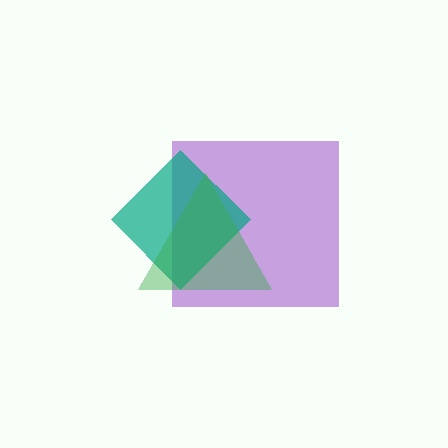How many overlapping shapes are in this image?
There are 3 overlapping shapes in the image.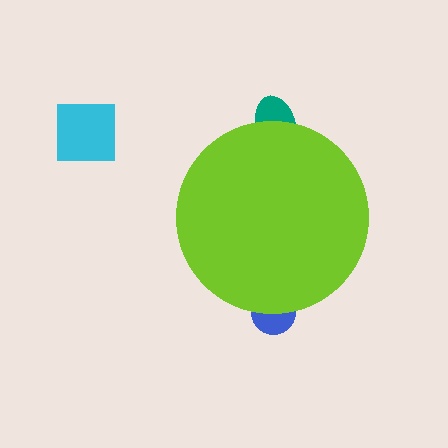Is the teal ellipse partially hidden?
Yes, the teal ellipse is partially hidden behind the lime circle.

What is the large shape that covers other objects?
A lime circle.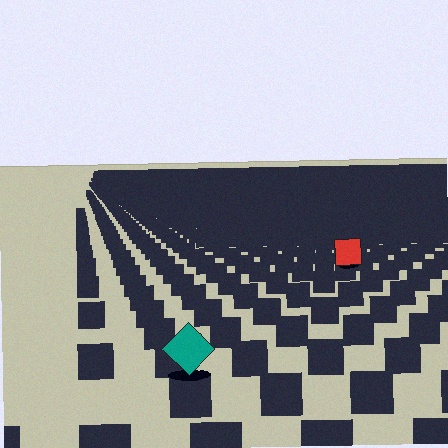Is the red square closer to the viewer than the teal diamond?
No. The teal diamond is closer — you can tell from the texture gradient: the ground texture is coarser near it.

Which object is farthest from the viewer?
The red square is farthest from the viewer. It appears smaller and the ground texture around it is denser.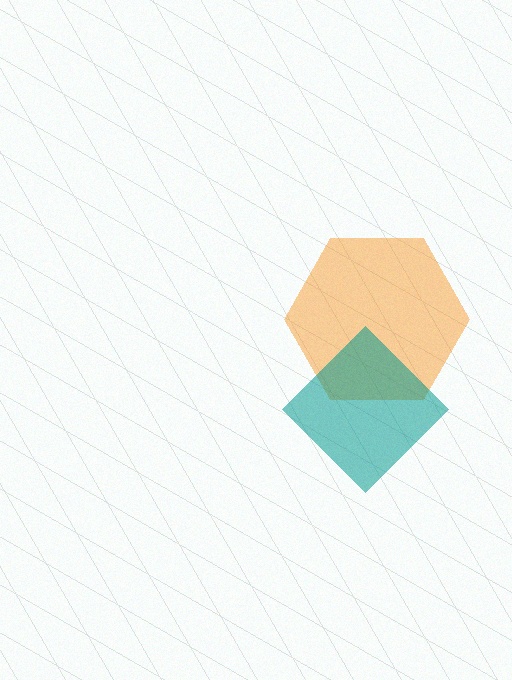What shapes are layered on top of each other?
The layered shapes are: an orange hexagon, a teal diamond.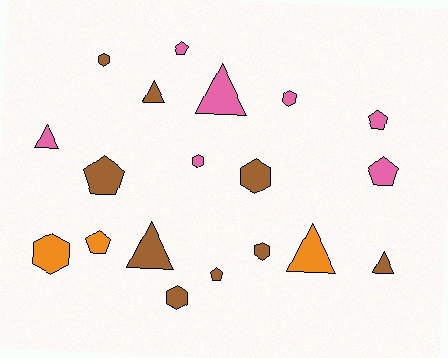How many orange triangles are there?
There is 1 orange triangle.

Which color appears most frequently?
Brown, with 9 objects.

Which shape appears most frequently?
Hexagon, with 7 objects.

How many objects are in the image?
There are 19 objects.